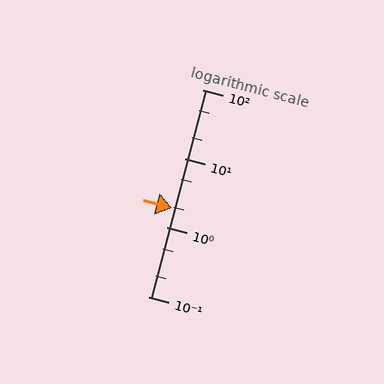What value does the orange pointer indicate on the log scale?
The pointer indicates approximately 1.9.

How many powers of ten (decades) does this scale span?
The scale spans 3 decades, from 0.1 to 100.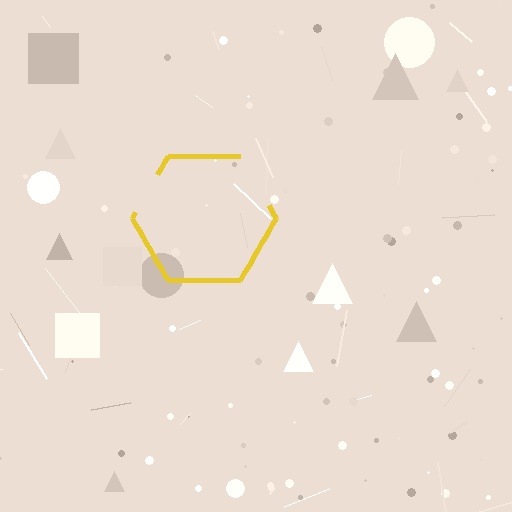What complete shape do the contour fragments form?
The contour fragments form a hexagon.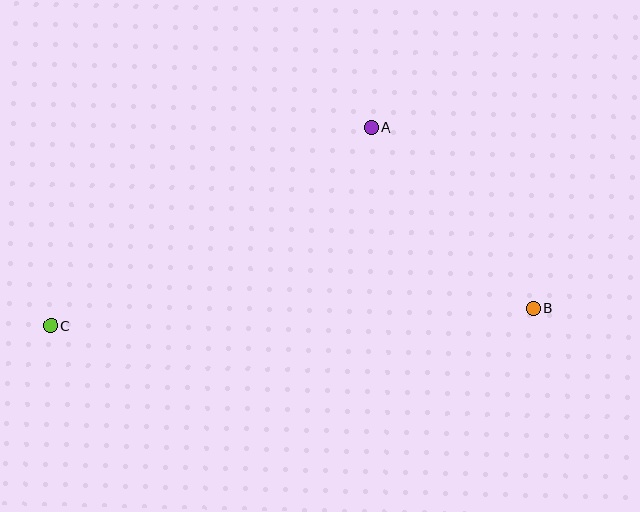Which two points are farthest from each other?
Points B and C are farthest from each other.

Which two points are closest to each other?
Points A and B are closest to each other.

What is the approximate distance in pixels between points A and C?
The distance between A and C is approximately 377 pixels.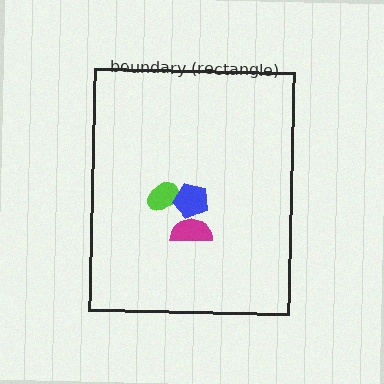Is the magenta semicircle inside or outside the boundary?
Inside.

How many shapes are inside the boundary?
3 inside, 0 outside.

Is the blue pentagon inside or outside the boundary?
Inside.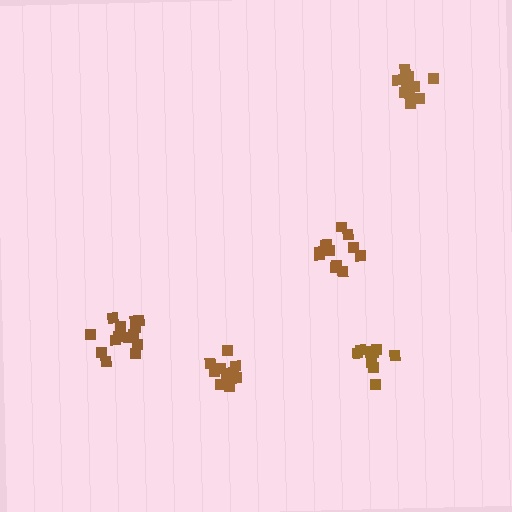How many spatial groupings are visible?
There are 5 spatial groupings.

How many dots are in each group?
Group 1: 12 dots, Group 2: 14 dots, Group 3: 12 dots, Group 4: 9 dots, Group 5: 11 dots (58 total).